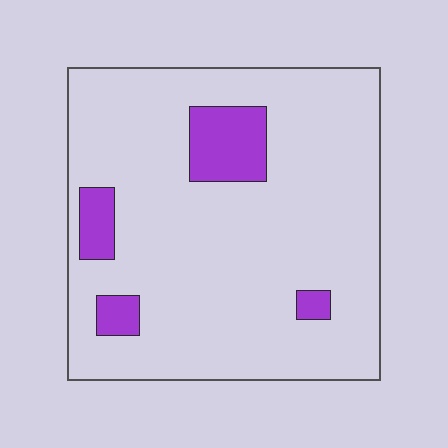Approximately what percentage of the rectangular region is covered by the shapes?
Approximately 10%.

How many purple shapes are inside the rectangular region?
4.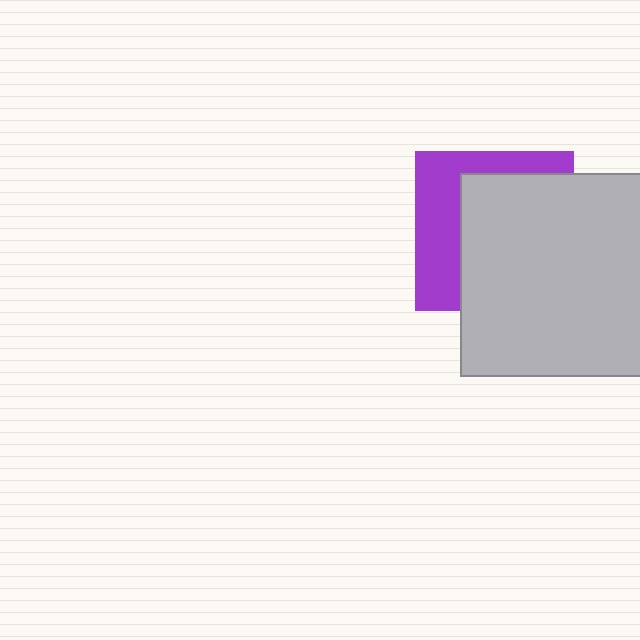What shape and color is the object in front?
The object in front is a light gray square.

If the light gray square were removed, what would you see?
You would see the complete purple square.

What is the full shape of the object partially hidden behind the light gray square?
The partially hidden object is a purple square.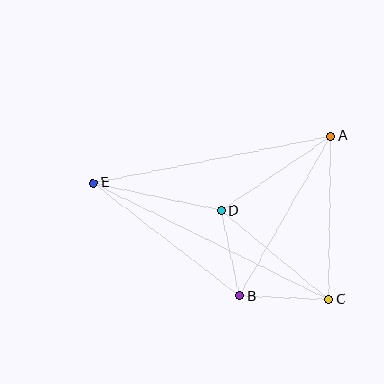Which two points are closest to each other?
Points B and D are closest to each other.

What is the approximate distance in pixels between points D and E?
The distance between D and E is approximately 130 pixels.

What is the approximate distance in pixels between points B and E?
The distance between B and E is approximately 185 pixels.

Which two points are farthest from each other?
Points C and E are farthest from each other.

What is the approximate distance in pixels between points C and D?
The distance between C and D is approximately 140 pixels.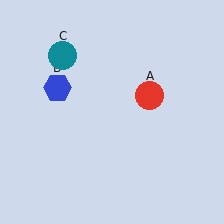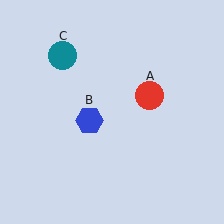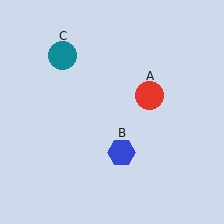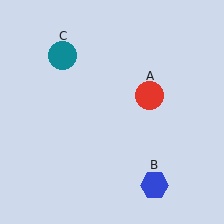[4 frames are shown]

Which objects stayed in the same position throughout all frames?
Red circle (object A) and teal circle (object C) remained stationary.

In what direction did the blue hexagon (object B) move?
The blue hexagon (object B) moved down and to the right.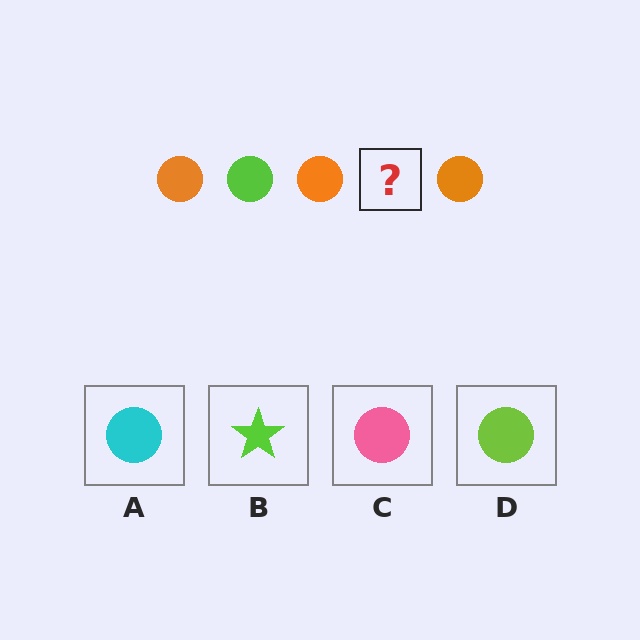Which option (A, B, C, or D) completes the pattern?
D.